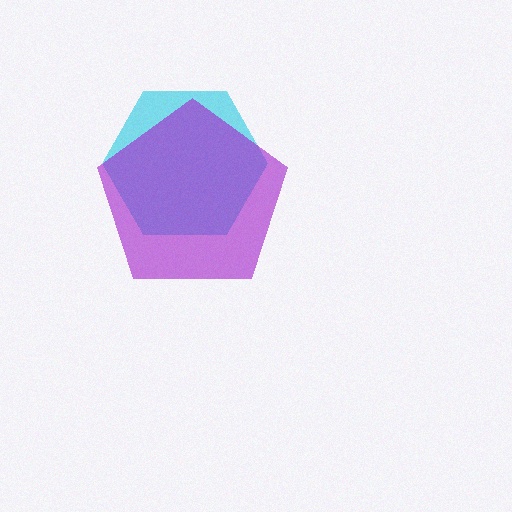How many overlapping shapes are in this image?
There are 2 overlapping shapes in the image.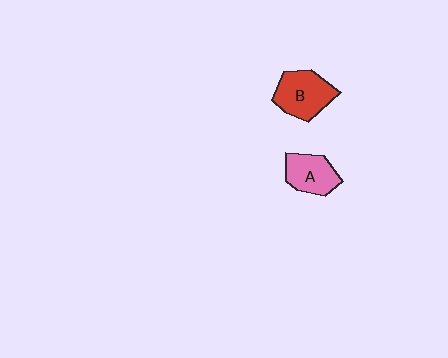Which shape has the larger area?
Shape B (red).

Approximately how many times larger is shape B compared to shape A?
Approximately 1.3 times.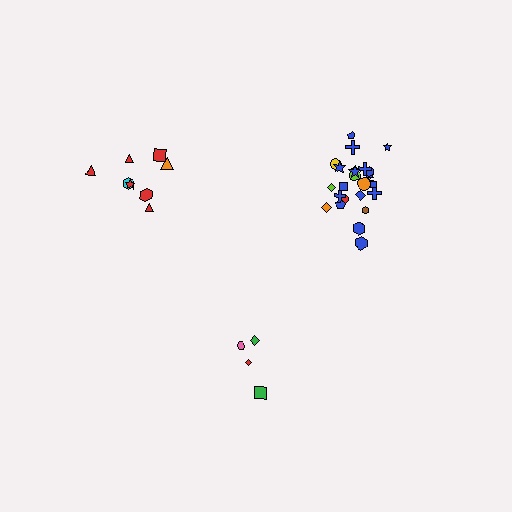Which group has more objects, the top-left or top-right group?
The top-right group.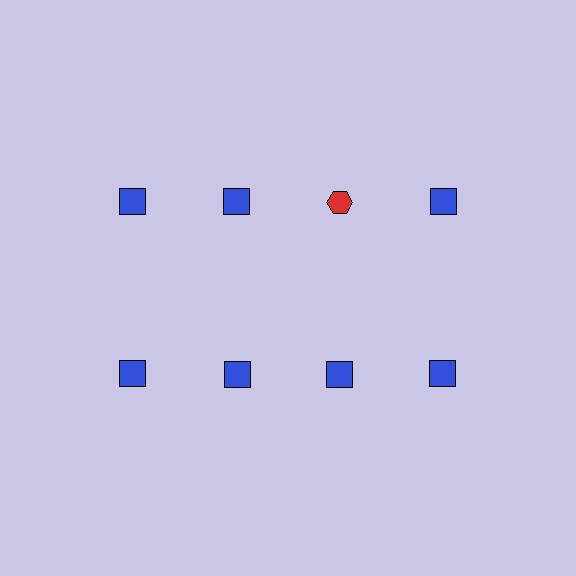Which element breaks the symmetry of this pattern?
The red hexagon in the top row, center column breaks the symmetry. All other shapes are blue squares.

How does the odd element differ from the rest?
It differs in both color (red instead of blue) and shape (hexagon instead of square).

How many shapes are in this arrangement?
There are 8 shapes arranged in a grid pattern.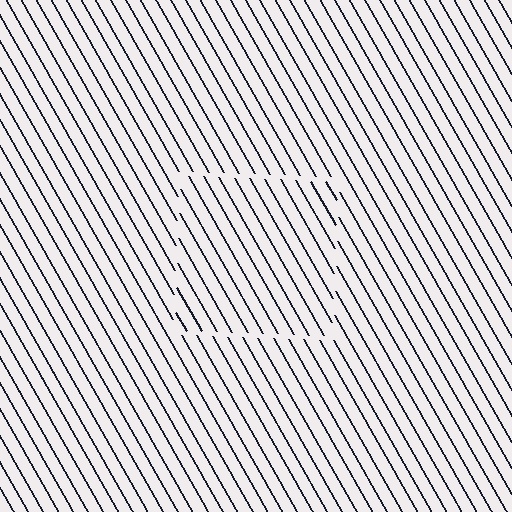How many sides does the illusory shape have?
4 sides — the line-ends trace a square.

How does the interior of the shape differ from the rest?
The interior of the shape contains the same grating, shifted by half a period — the contour is defined by the phase discontinuity where line-ends from the inner and outer gratings abut.